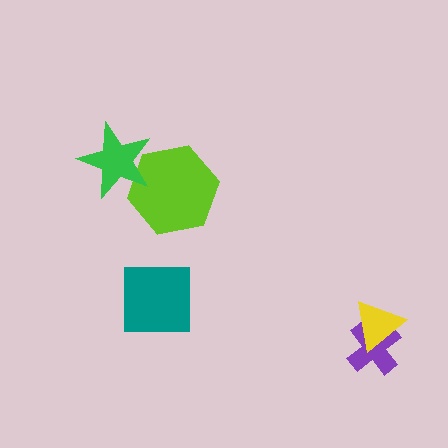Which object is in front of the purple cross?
The yellow triangle is in front of the purple cross.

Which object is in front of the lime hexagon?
The green star is in front of the lime hexagon.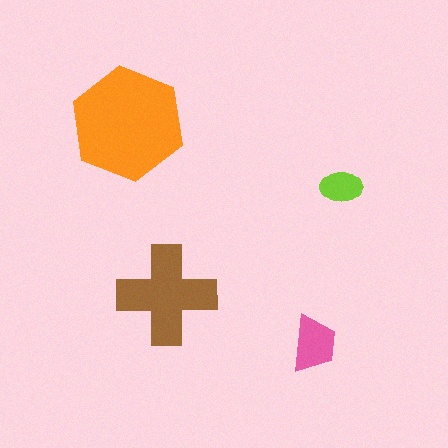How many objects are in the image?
There are 4 objects in the image.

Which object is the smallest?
The lime ellipse.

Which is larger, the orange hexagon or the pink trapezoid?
The orange hexagon.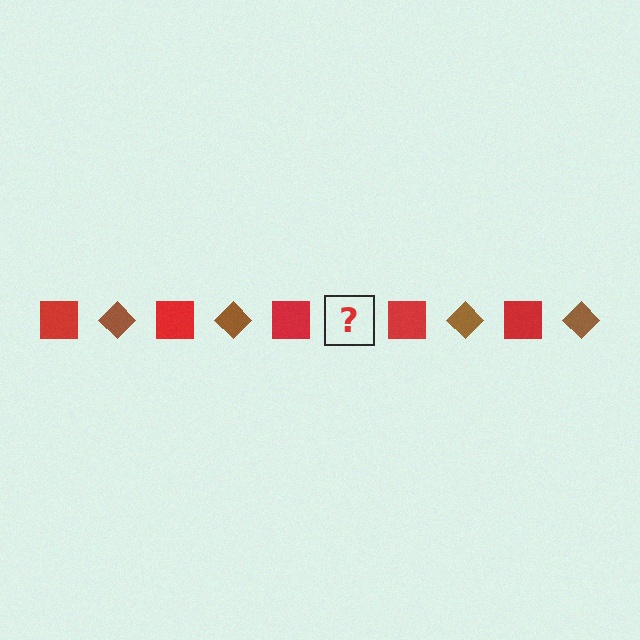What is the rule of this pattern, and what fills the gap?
The rule is that the pattern alternates between red square and brown diamond. The gap should be filled with a brown diamond.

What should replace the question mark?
The question mark should be replaced with a brown diamond.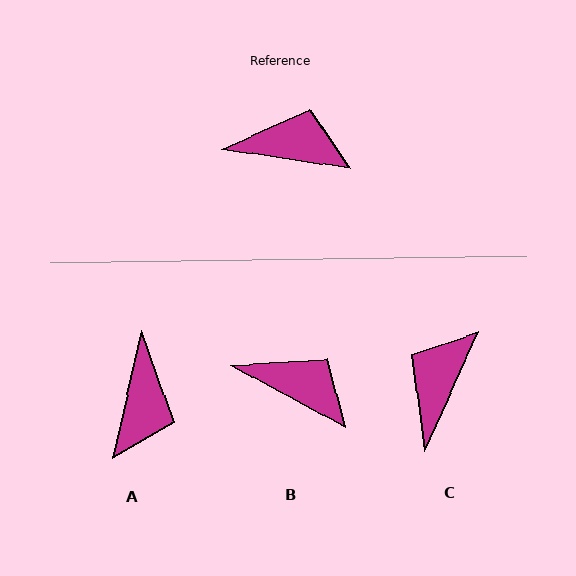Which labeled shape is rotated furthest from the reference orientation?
A, about 94 degrees away.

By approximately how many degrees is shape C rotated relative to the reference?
Approximately 75 degrees counter-clockwise.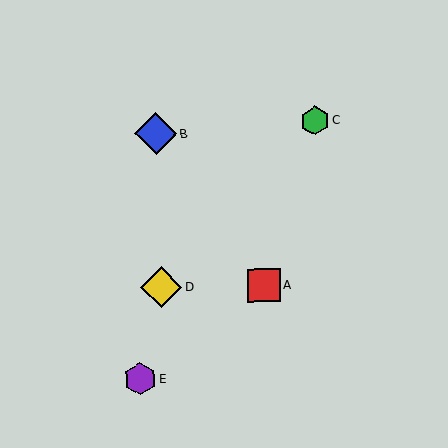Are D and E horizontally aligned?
No, D is at y≈287 and E is at y≈379.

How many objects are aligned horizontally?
2 objects (A, D) are aligned horizontally.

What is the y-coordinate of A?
Object A is at y≈286.